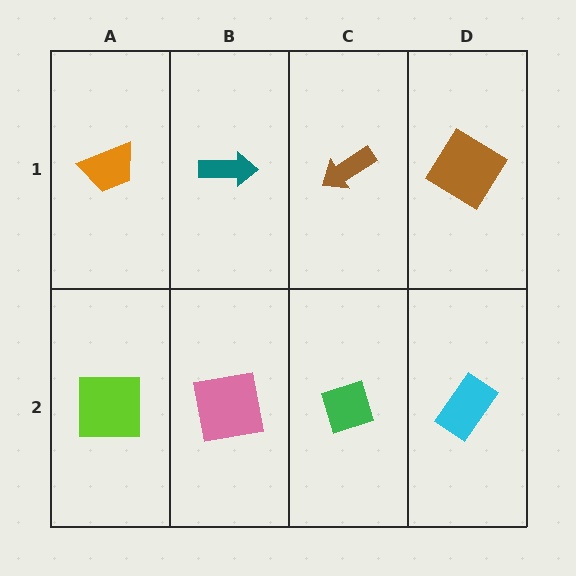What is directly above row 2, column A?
An orange trapezoid.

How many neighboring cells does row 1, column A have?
2.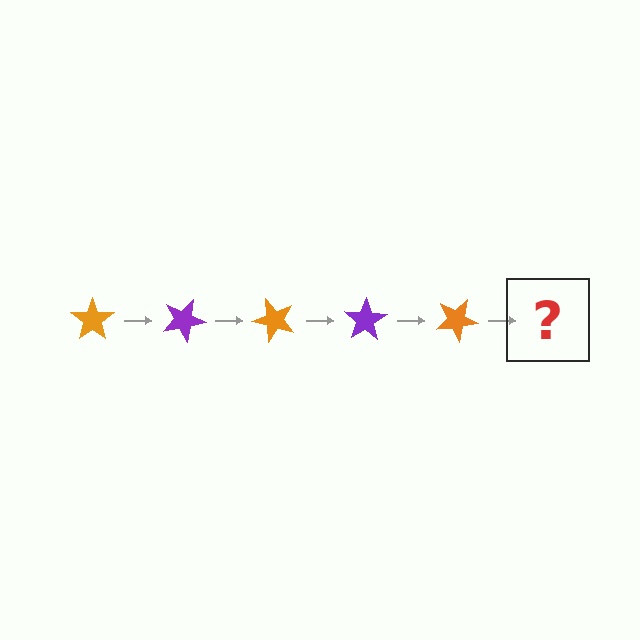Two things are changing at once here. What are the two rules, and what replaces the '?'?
The two rules are that it rotates 25 degrees each step and the color cycles through orange and purple. The '?' should be a purple star, rotated 125 degrees from the start.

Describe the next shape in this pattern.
It should be a purple star, rotated 125 degrees from the start.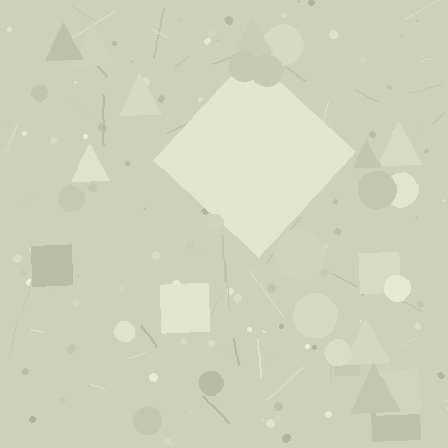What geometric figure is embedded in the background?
A diamond is embedded in the background.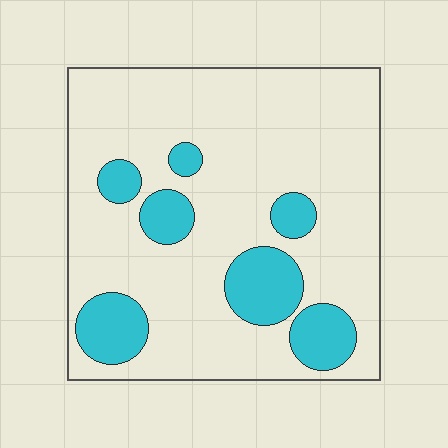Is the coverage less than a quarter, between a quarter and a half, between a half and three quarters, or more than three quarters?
Less than a quarter.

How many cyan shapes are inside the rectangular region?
7.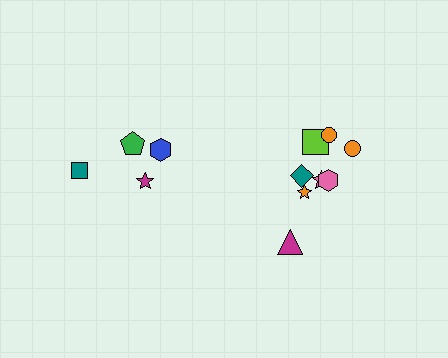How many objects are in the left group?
There are 4 objects.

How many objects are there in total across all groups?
There are 12 objects.